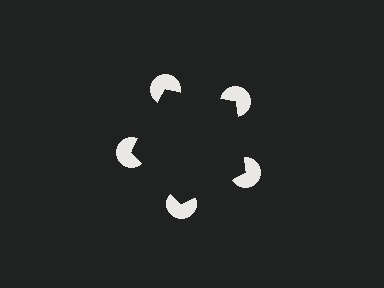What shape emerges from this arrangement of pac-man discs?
An illusory pentagon — its edges are inferred from the aligned wedge cuts in the pac-man discs, not physically drawn.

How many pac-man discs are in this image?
There are 5 — one at each vertex of the illusory pentagon.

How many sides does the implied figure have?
5 sides.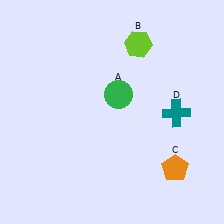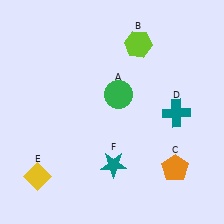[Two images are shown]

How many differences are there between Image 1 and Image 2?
There are 2 differences between the two images.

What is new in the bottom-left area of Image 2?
A yellow diamond (E) was added in the bottom-left area of Image 2.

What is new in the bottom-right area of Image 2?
A teal star (F) was added in the bottom-right area of Image 2.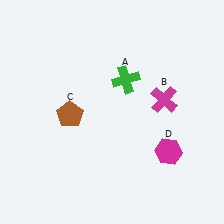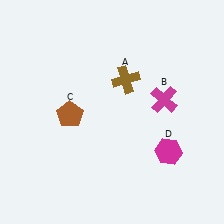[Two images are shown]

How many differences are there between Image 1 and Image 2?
There is 1 difference between the two images.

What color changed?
The cross (A) changed from green in Image 1 to brown in Image 2.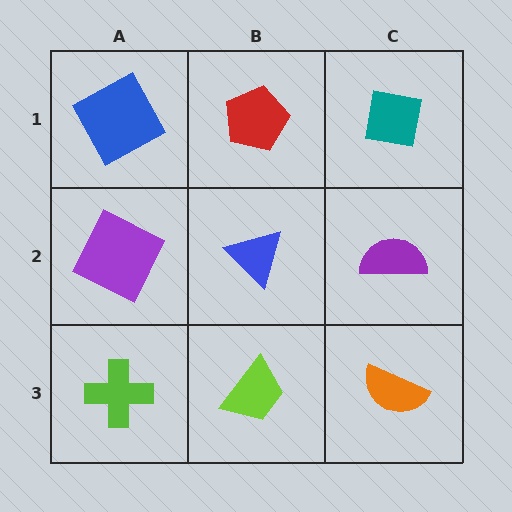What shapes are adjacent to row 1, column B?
A blue triangle (row 2, column B), a blue square (row 1, column A), a teal square (row 1, column C).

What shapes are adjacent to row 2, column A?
A blue square (row 1, column A), a lime cross (row 3, column A), a blue triangle (row 2, column B).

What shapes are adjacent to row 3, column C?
A purple semicircle (row 2, column C), a lime trapezoid (row 3, column B).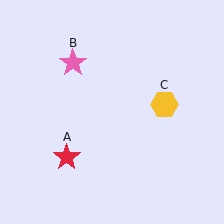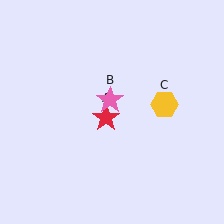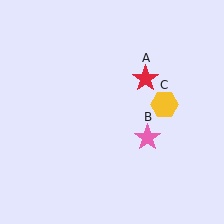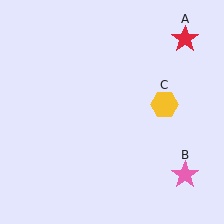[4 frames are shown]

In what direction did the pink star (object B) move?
The pink star (object B) moved down and to the right.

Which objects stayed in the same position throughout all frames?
Yellow hexagon (object C) remained stationary.